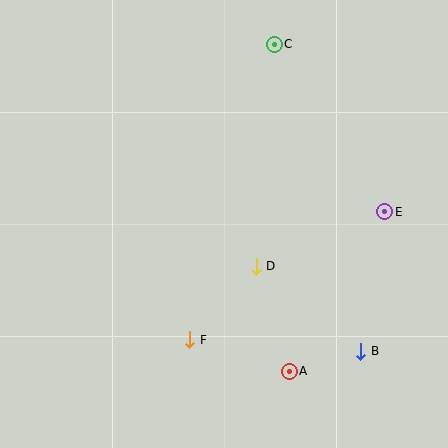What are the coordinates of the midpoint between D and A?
The midpoint between D and A is at (273, 319).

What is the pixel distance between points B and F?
The distance between B and F is 171 pixels.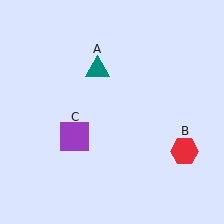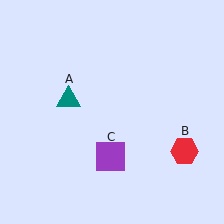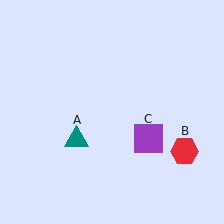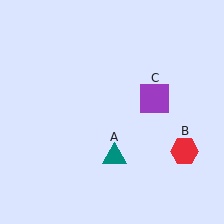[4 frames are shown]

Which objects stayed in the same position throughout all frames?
Red hexagon (object B) remained stationary.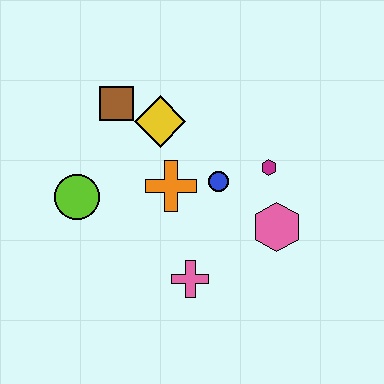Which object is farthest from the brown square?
The pink hexagon is farthest from the brown square.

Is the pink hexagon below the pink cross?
No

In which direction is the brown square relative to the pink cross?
The brown square is above the pink cross.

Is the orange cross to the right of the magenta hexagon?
No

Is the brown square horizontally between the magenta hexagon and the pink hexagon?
No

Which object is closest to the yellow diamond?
The brown square is closest to the yellow diamond.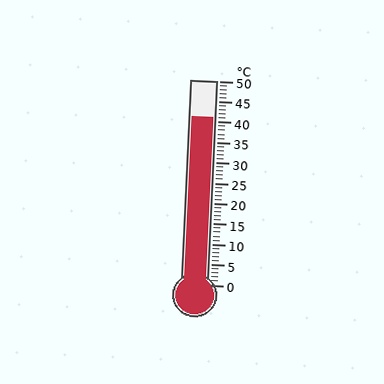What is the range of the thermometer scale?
The thermometer scale ranges from 0°C to 50°C.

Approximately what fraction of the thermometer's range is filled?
The thermometer is filled to approximately 80% of its range.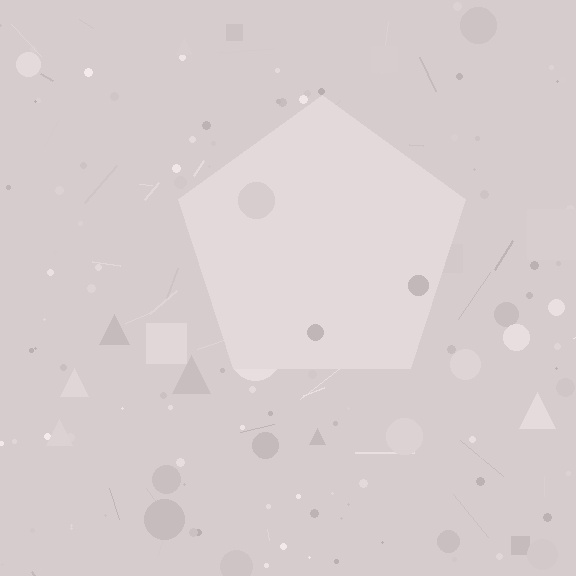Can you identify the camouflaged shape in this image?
The camouflaged shape is a pentagon.